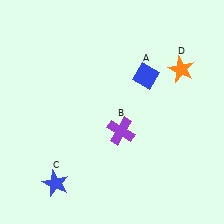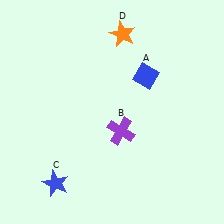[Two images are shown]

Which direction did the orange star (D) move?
The orange star (D) moved left.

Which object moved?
The orange star (D) moved left.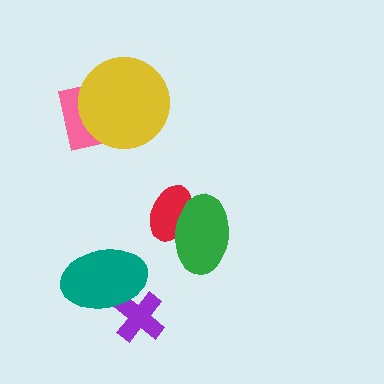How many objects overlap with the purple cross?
1 object overlaps with the purple cross.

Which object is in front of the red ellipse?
The green ellipse is in front of the red ellipse.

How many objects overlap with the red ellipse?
1 object overlaps with the red ellipse.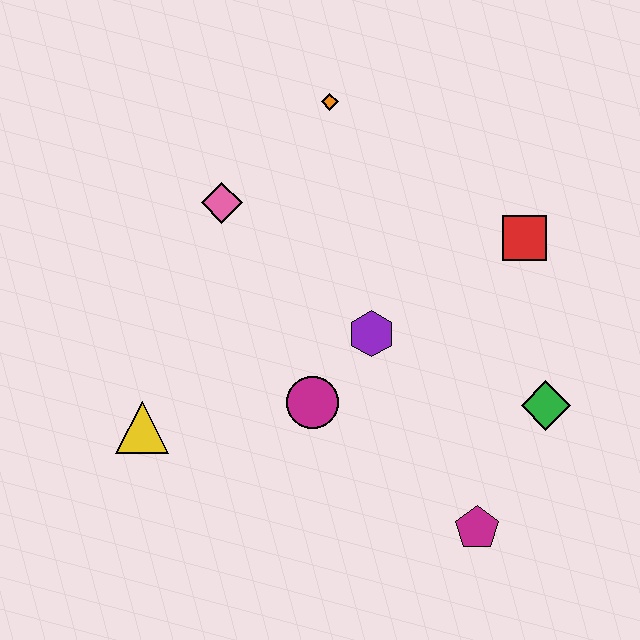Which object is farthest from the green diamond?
The yellow triangle is farthest from the green diamond.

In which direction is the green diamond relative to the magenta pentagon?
The green diamond is above the magenta pentagon.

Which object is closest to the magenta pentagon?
The green diamond is closest to the magenta pentagon.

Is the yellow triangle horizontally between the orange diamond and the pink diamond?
No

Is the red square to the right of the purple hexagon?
Yes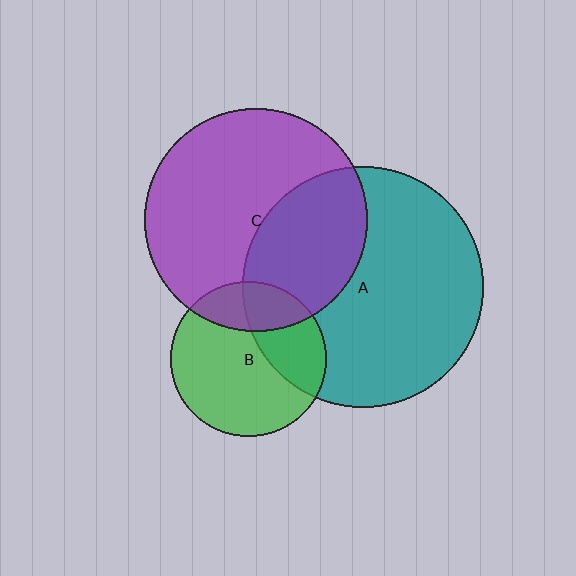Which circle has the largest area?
Circle A (teal).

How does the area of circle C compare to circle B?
Approximately 2.1 times.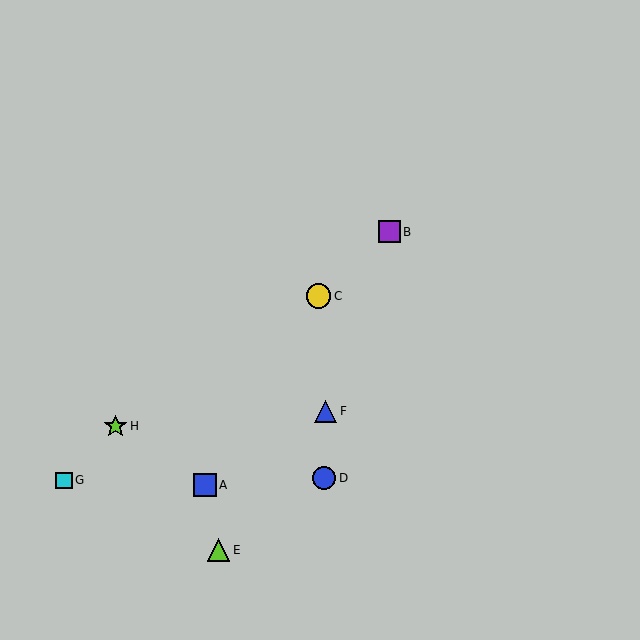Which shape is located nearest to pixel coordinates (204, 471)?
The blue square (labeled A) at (205, 485) is nearest to that location.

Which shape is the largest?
The yellow circle (labeled C) is the largest.